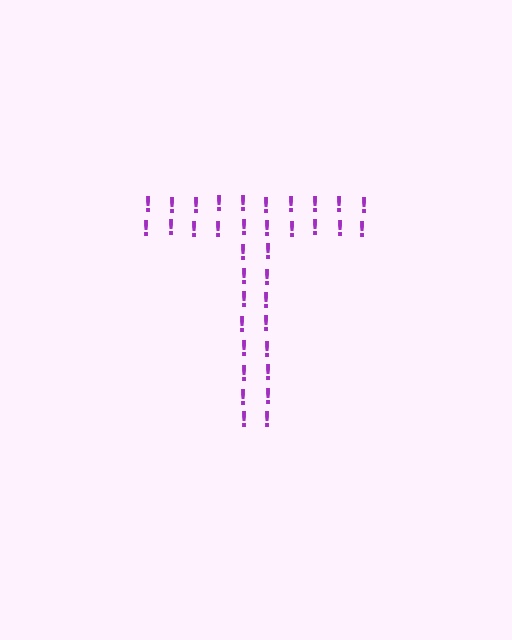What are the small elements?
The small elements are exclamation marks.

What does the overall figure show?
The overall figure shows the letter T.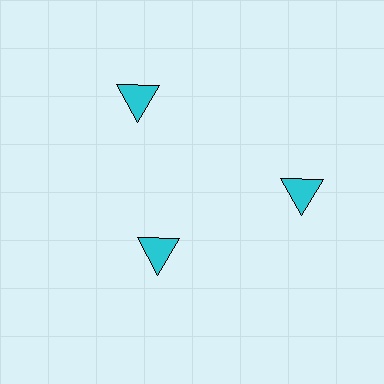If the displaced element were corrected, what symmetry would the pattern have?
It would have 3-fold rotational symmetry — the pattern would map onto itself every 120 degrees.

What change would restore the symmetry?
The symmetry would be restored by moving it outward, back onto the ring so that all 3 triangles sit at equal angles and equal distance from the center.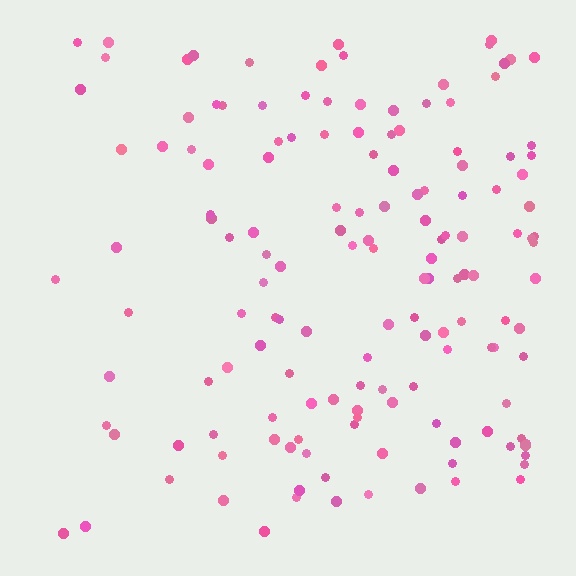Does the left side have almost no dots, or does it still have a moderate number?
Still a moderate number, just noticeably fewer than the right.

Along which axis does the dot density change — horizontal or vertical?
Horizontal.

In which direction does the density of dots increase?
From left to right, with the right side densest.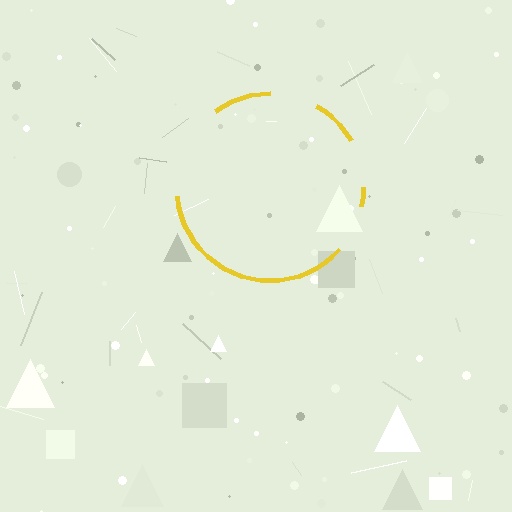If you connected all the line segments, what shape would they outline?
They would outline a circle.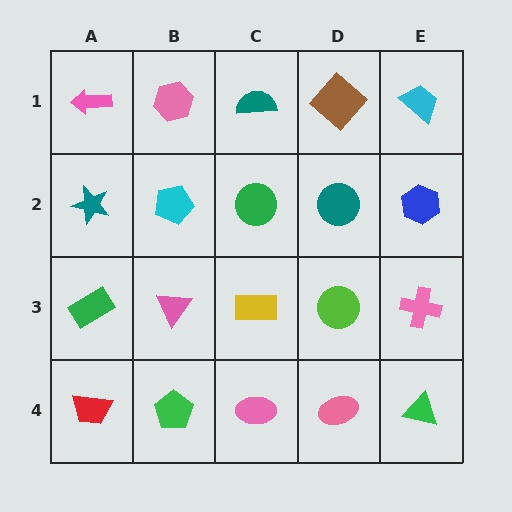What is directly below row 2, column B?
A pink triangle.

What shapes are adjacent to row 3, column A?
A teal star (row 2, column A), a red trapezoid (row 4, column A), a pink triangle (row 3, column B).